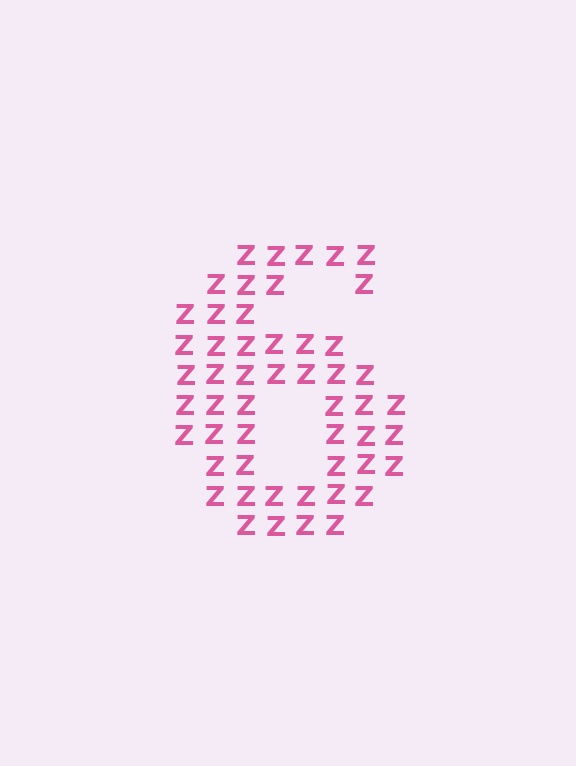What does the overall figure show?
The overall figure shows the digit 6.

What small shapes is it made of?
It is made of small letter Z's.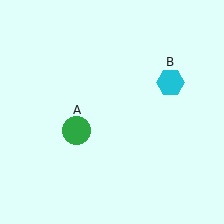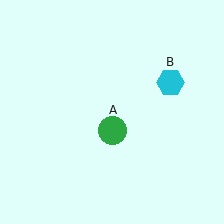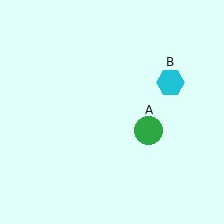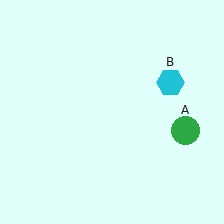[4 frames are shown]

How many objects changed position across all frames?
1 object changed position: green circle (object A).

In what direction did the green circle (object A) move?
The green circle (object A) moved right.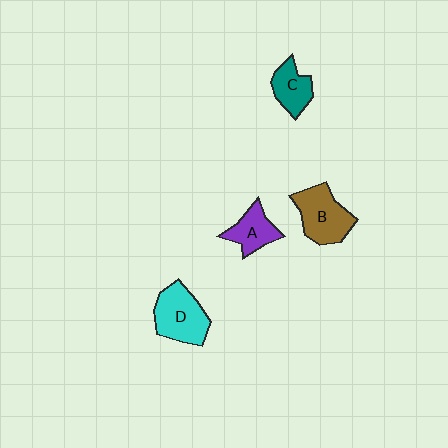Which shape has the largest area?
Shape D (cyan).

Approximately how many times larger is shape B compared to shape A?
Approximately 1.5 times.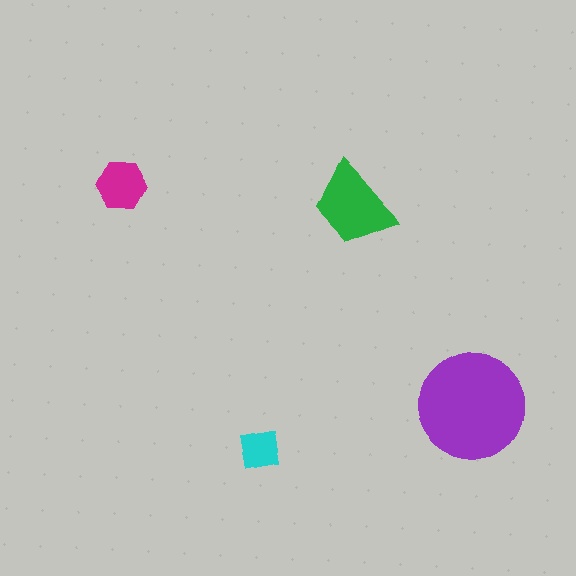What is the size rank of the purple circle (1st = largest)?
1st.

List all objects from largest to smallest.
The purple circle, the green trapezoid, the magenta hexagon, the cyan square.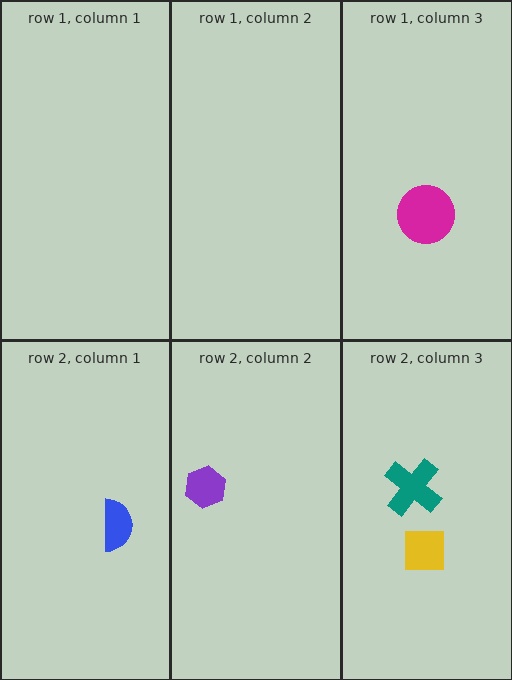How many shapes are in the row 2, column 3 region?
2.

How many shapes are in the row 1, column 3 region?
1.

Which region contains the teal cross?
The row 2, column 3 region.